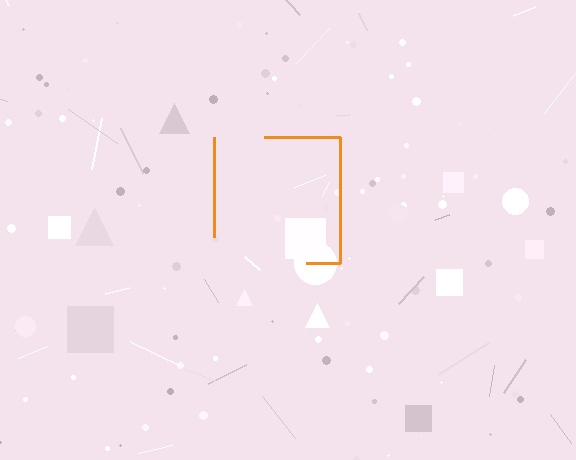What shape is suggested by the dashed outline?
The dashed outline suggests a square.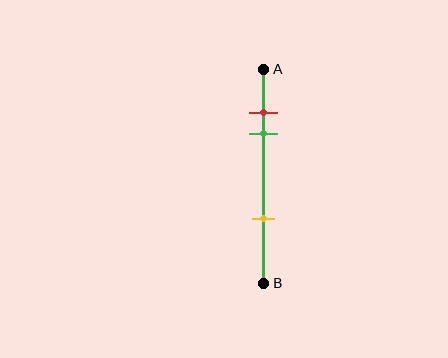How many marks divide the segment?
There are 3 marks dividing the segment.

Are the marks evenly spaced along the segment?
No, the marks are not evenly spaced.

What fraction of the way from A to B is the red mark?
The red mark is approximately 20% (0.2) of the way from A to B.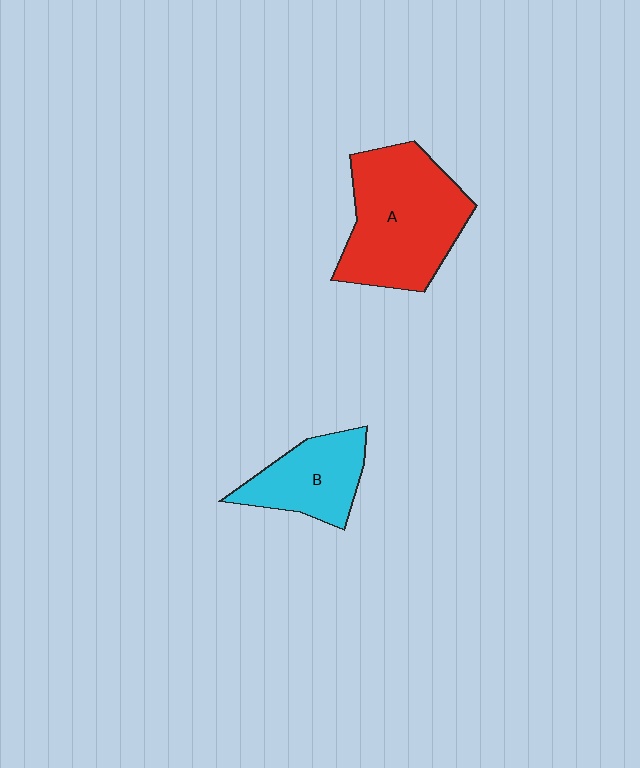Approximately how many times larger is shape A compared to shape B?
Approximately 1.8 times.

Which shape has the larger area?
Shape A (red).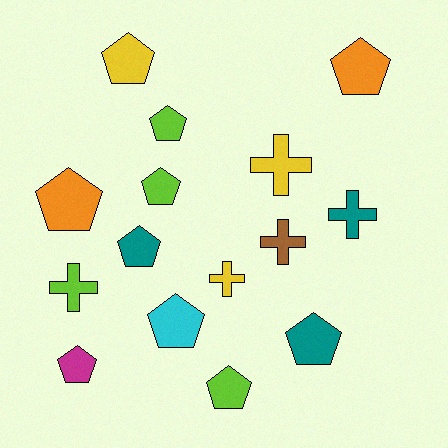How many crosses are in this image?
There are 5 crosses.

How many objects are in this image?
There are 15 objects.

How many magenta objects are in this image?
There is 1 magenta object.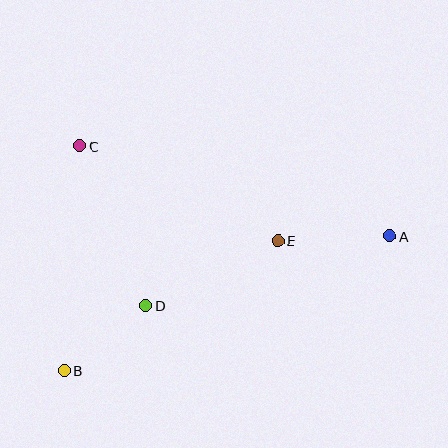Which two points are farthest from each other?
Points A and B are farthest from each other.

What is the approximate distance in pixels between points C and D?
The distance between C and D is approximately 173 pixels.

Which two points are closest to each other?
Points B and D are closest to each other.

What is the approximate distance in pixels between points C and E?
The distance between C and E is approximately 219 pixels.